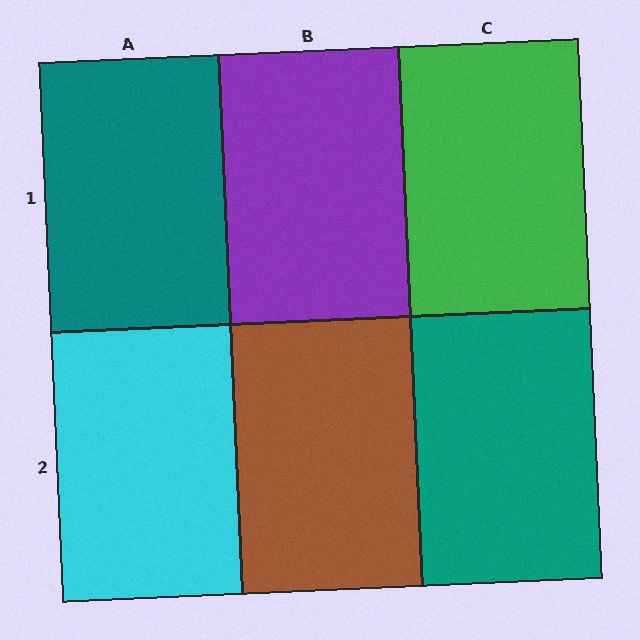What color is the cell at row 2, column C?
Teal.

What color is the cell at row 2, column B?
Brown.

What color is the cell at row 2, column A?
Cyan.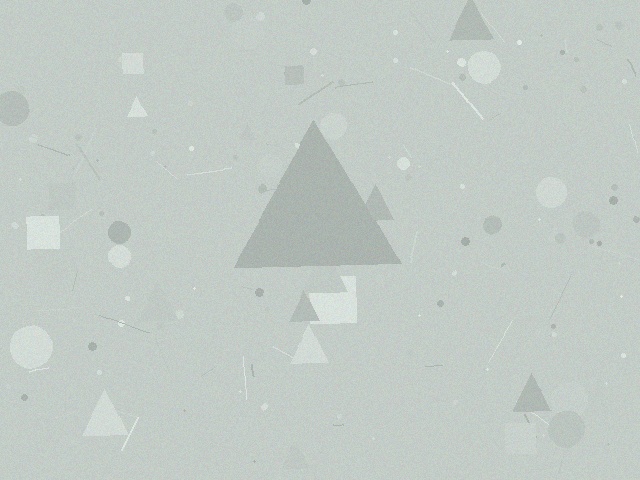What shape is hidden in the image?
A triangle is hidden in the image.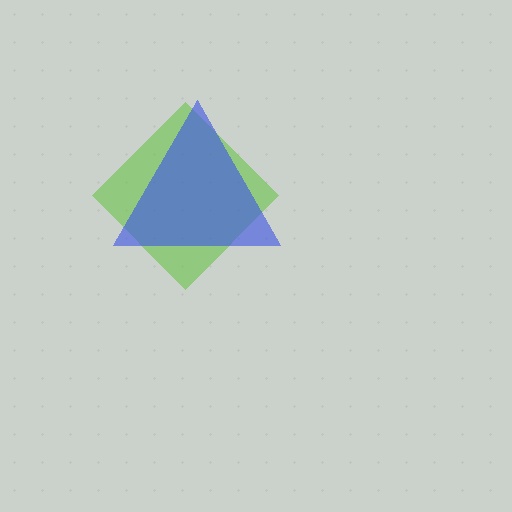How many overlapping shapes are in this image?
There are 2 overlapping shapes in the image.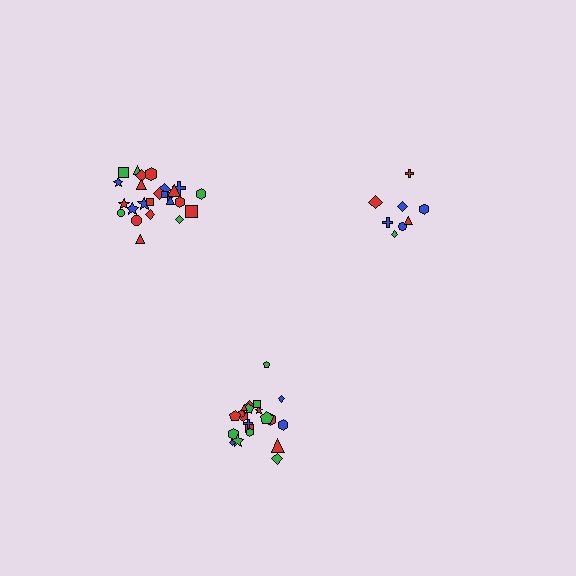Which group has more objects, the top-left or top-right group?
The top-left group.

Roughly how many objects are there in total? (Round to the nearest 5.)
Roughly 55 objects in total.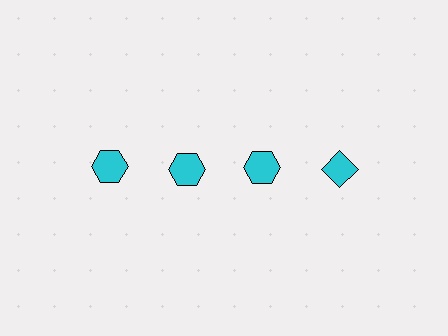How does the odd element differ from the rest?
It has a different shape: diamond instead of hexagon.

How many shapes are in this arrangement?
There are 4 shapes arranged in a grid pattern.